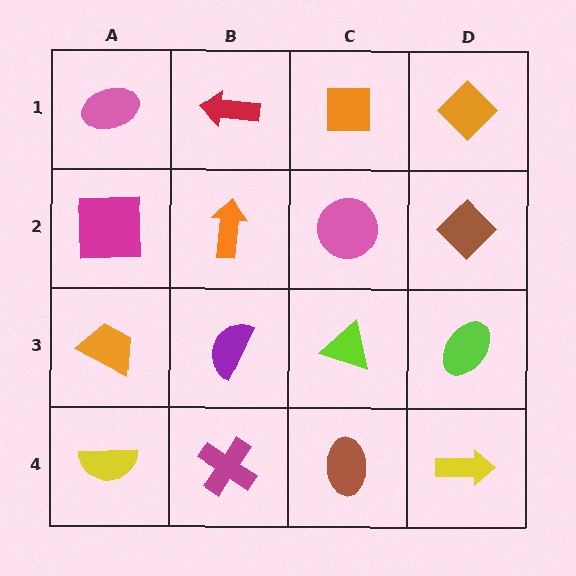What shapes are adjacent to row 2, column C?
An orange square (row 1, column C), a lime triangle (row 3, column C), an orange arrow (row 2, column B), a brown diamond (row 2, column D).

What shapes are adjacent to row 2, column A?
A pink ellipse (row 1, column A), an orange trapezoid (row 3, column A), an orange arrow (row 2, column B).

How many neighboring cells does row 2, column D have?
3.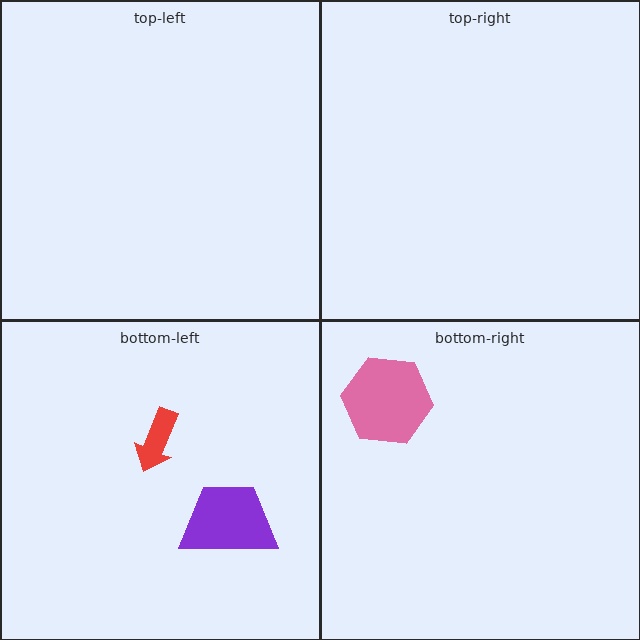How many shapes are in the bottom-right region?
1.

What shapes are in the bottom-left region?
The purple trapezoid, the red arrow.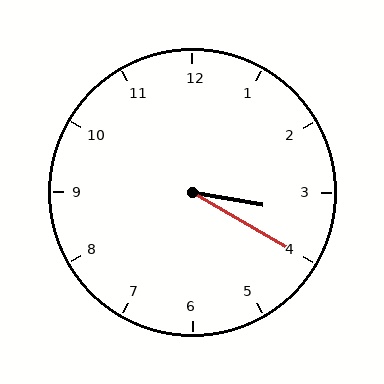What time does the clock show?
3:20.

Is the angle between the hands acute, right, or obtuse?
It is acute.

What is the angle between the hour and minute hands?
Approximately 20 degrees.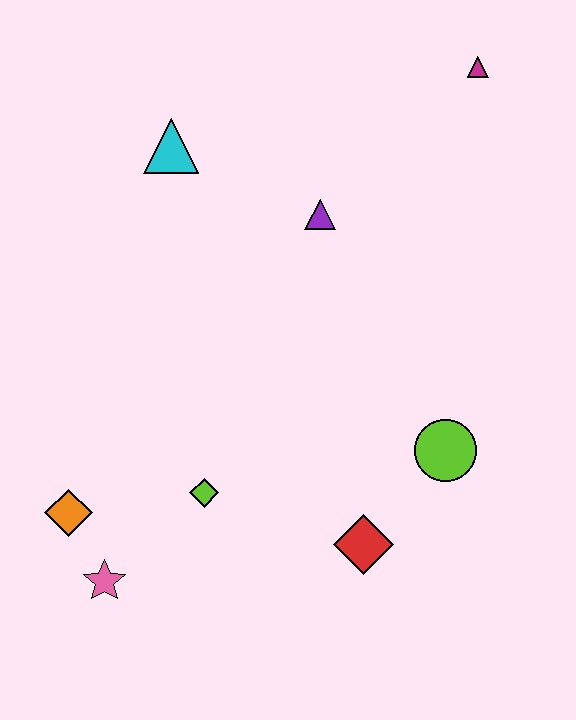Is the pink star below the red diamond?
Yes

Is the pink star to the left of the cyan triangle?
Yes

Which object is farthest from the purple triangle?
The pink star is farthest from the purple triangle.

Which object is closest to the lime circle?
The red diamond is closest to the lime circle.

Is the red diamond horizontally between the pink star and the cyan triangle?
No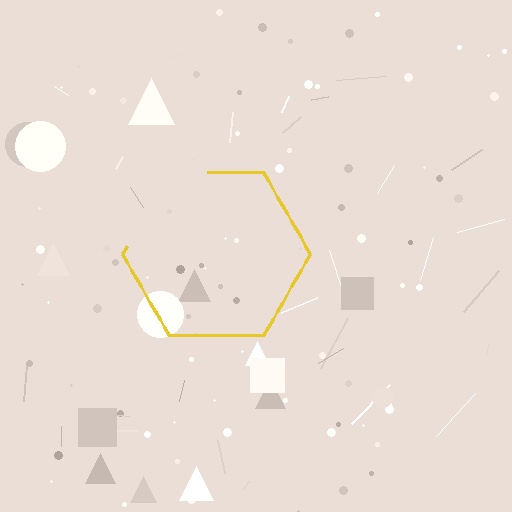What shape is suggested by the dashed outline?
The dashed outline suggests a hexagon.